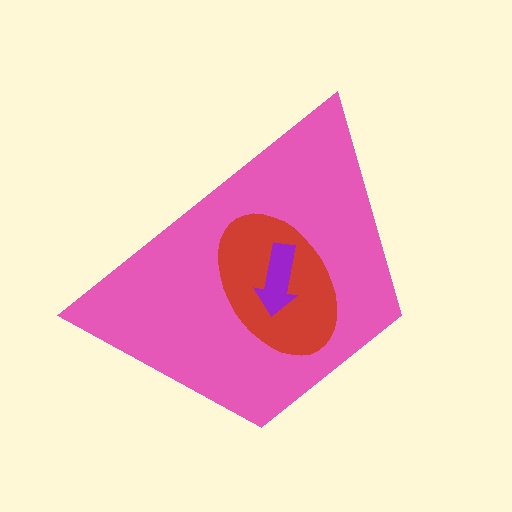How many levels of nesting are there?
3.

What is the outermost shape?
The pink trapezoid.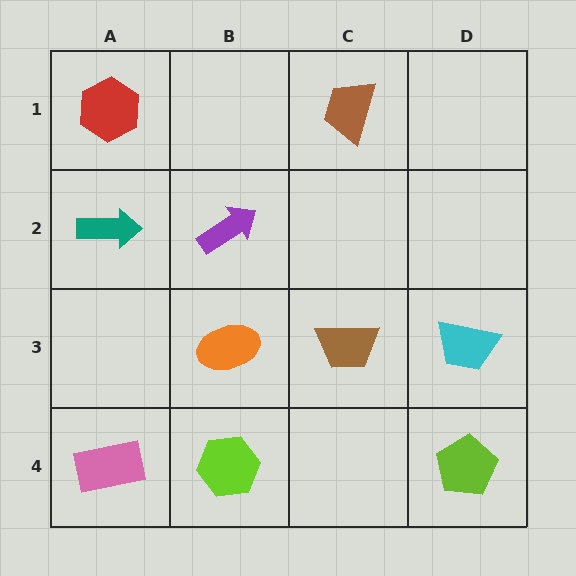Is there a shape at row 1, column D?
No, that cell is empty.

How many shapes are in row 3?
3 shapes.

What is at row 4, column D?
A lime pentagon.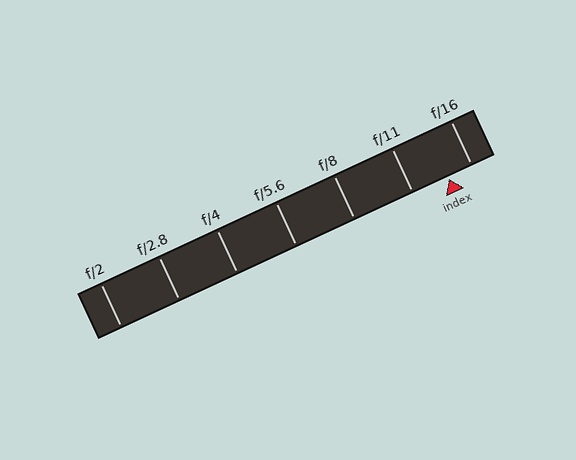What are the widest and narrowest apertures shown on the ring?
The widest aperture shown is f/2 and the narrowest is f/16.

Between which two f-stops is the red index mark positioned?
The index mark is between f/11 and f/16.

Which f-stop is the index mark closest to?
The index mark is closest to f/16.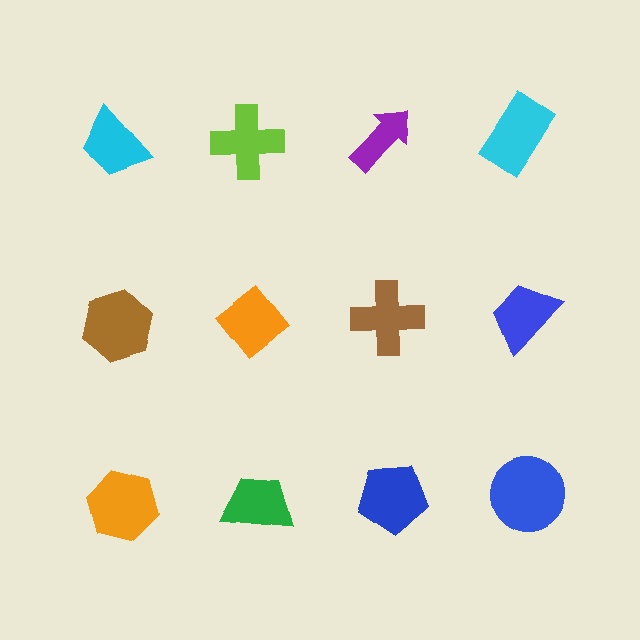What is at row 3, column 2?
A green trapezoid.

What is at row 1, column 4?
A cyan rectangle.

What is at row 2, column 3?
A brown cross.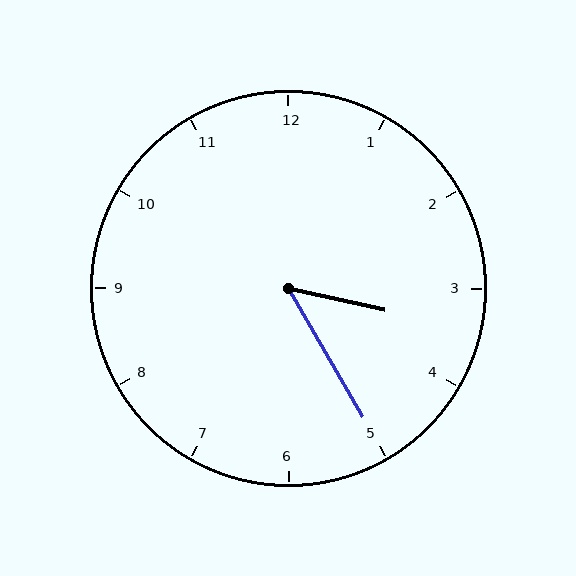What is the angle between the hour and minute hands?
Approximately 48 degrees.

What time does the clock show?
3:25.